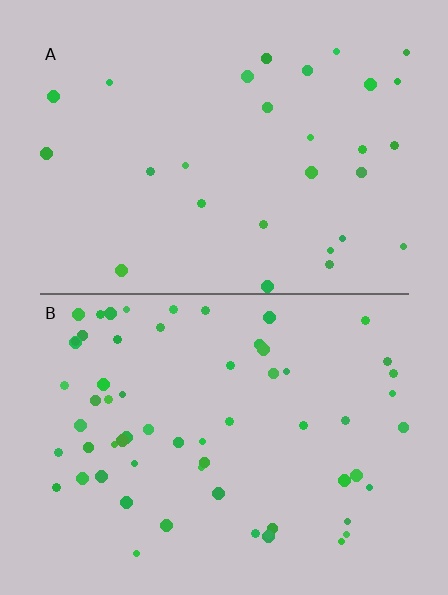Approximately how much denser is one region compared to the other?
Approximately 2.2× — region B over region A.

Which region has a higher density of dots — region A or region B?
B (the bottom).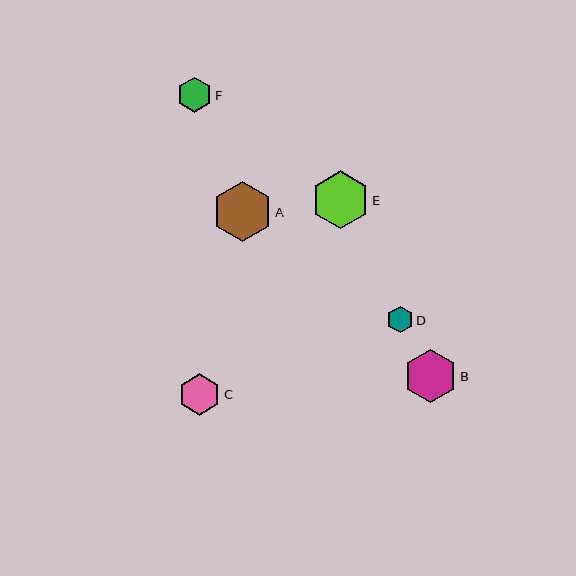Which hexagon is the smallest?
Hexagon D is the smallest with a size of approximately 26 pixels.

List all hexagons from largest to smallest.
From largest to smallest: A, E, B, C, F, D.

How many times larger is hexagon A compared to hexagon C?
Hexagon A is approximately 1.4 times the size of hexagon C.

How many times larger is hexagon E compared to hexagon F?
Hexagon E is approximately 1.6 times the size of hexagon F.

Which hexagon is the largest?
Hexagon A is the largest with a size of approximately 60 pixels.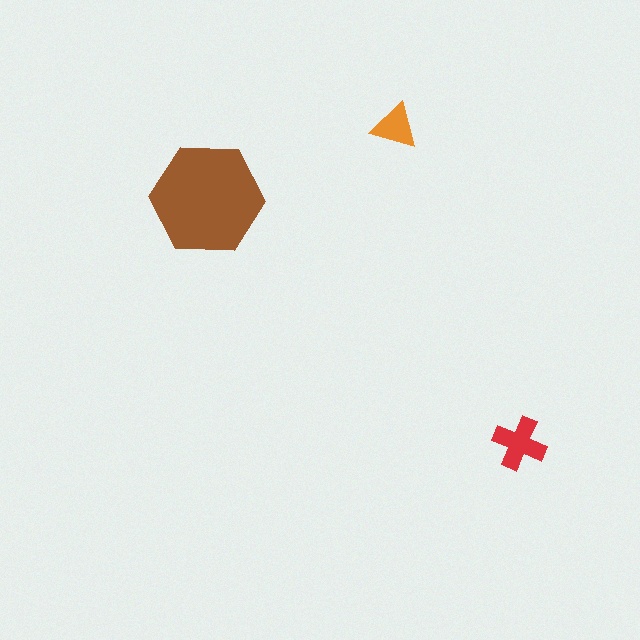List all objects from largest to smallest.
The brown hexagon, the red cross, the orange triangle.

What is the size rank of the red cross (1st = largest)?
2nd.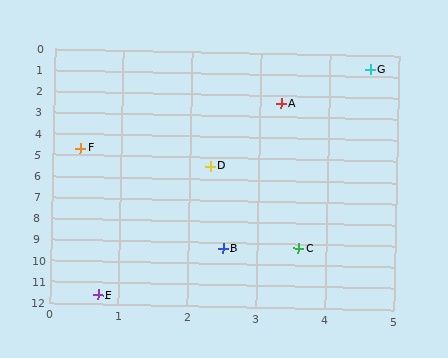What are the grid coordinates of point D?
Point D is at approximately (2.3, 5.4).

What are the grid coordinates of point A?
Point A is at approximately (3.3, 2.4).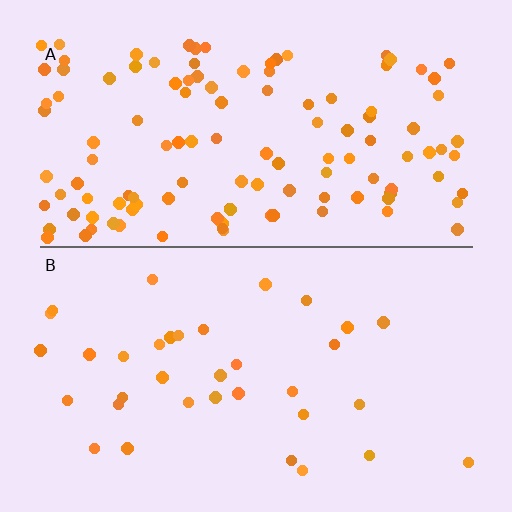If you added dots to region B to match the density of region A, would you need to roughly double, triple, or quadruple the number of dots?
Approximately triple.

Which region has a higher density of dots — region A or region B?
A (the top).